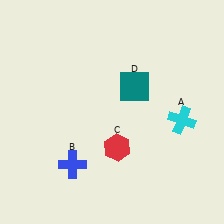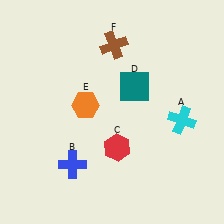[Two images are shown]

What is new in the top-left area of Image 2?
An orange hexagon (E) was added in the top-left area of Image 2.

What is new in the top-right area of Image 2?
A brown cross (F) was added in the top-right area of Image 2.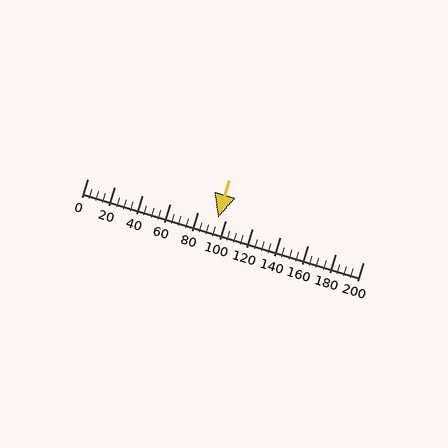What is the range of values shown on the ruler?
The ruler shows values from 0 to 200.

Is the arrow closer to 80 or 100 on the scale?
The arrow is closer to 100.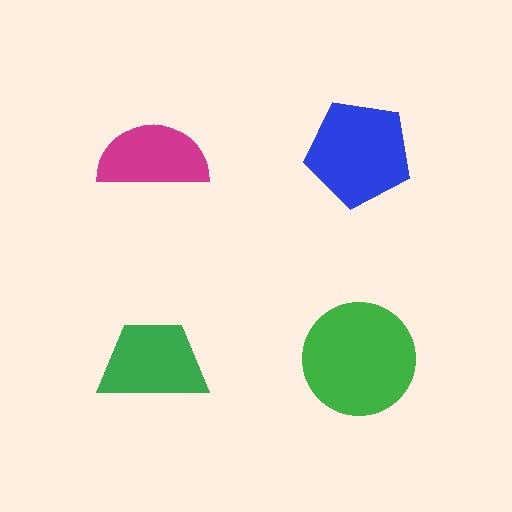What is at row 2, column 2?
A green circle.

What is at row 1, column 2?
A blue pentagon.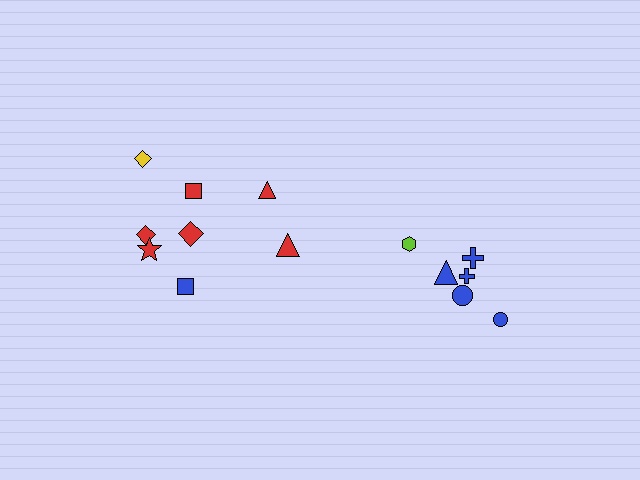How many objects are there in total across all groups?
There are 14 objects.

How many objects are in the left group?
There are 8 objects.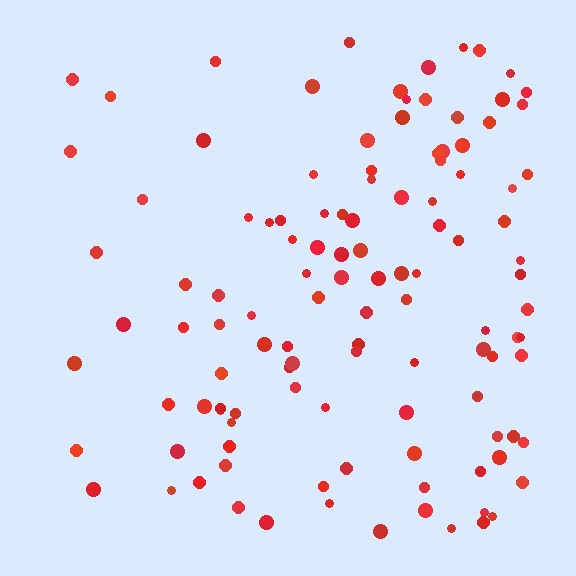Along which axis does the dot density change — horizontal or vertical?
Horizontal.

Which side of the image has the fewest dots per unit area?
The left.